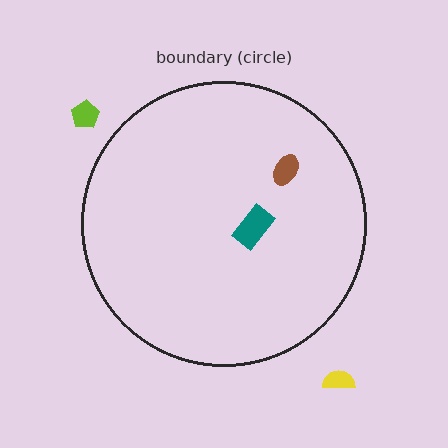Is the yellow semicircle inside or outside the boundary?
Outside.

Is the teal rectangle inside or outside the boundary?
Inside.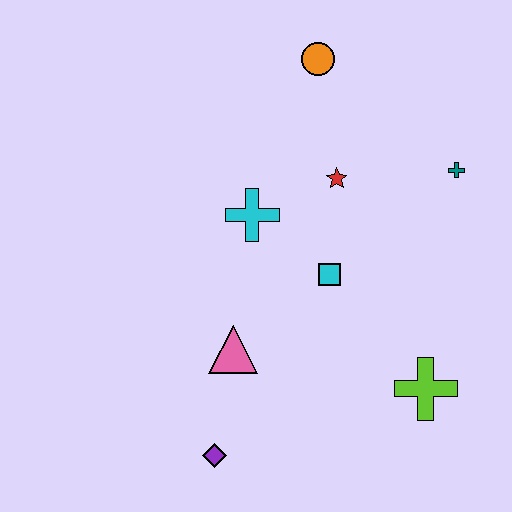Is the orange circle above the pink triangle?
Yes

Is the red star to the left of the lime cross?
Yes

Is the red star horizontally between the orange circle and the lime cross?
Yes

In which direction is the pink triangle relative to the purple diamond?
The pink triangle is above the purple diamond.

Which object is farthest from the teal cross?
The purple diamond is farthest from the teal cross.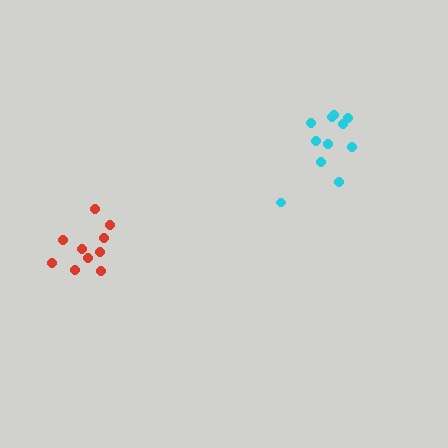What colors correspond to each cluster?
The clusters are colored: cyan, red.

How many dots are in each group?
Group 1: 11 dots, Group 2: 10 dots (21 total).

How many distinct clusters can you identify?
There are 2 distinct clusters.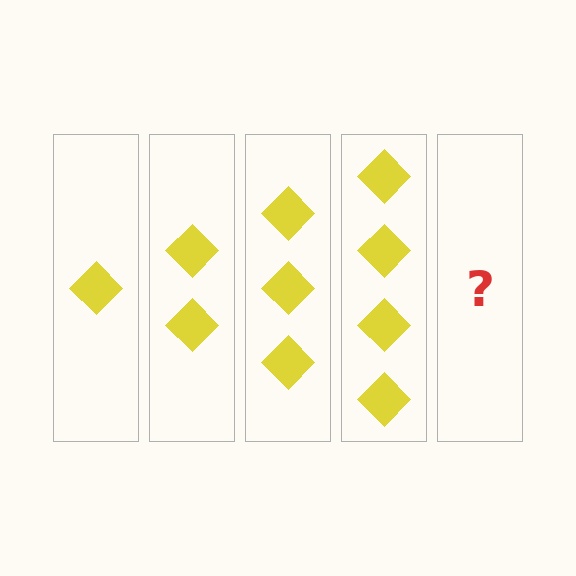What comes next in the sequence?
The next element should be 5 diamonds.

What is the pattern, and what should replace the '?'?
The pattern is that each step adds one more diamond. The '?' should be 5 diamonds.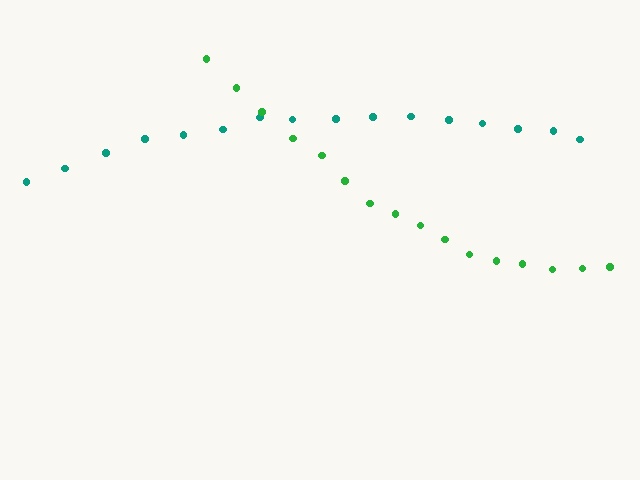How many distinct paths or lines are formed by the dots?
There are 2 distinct paths.